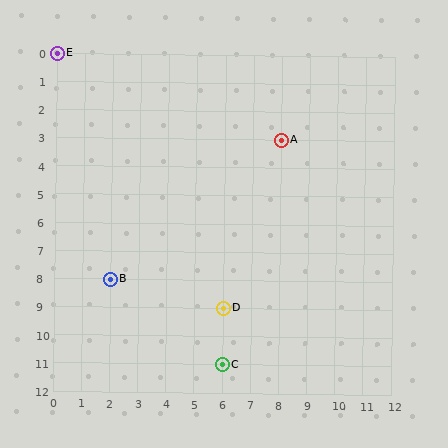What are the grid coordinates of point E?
Point E is at grid coordinates (0, 0).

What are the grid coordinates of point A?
Point A is at grid coordinates (8, 3).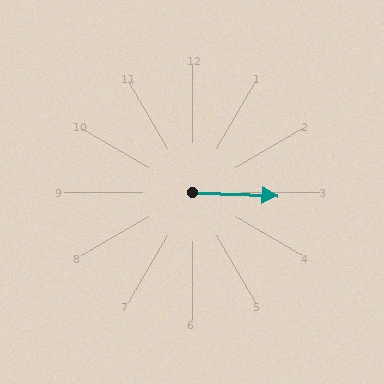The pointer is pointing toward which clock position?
Roughly 3 o'clock.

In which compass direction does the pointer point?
East.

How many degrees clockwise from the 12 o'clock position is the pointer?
Approximately 93 degrees.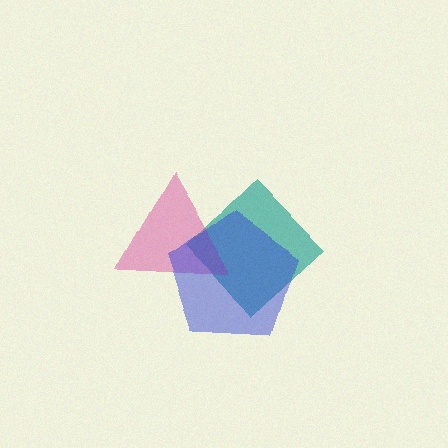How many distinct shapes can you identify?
There are 3 distinct shapes: a teal diamond, a magenta triangle, a blue pentagon.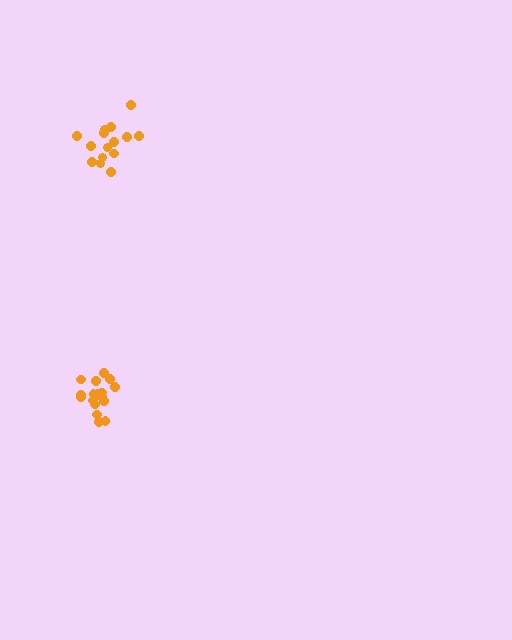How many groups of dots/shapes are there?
There are 2 groups.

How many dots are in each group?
Group 1: 15 dots, Group 2: 17 dots (32 total).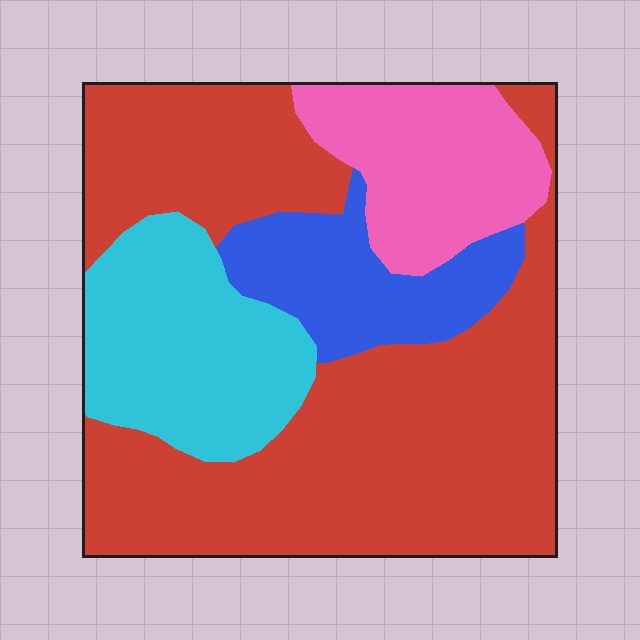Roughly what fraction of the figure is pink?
Pink takes up about one sixth (1/6) of the figure.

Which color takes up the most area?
Red, at roughly 55%.